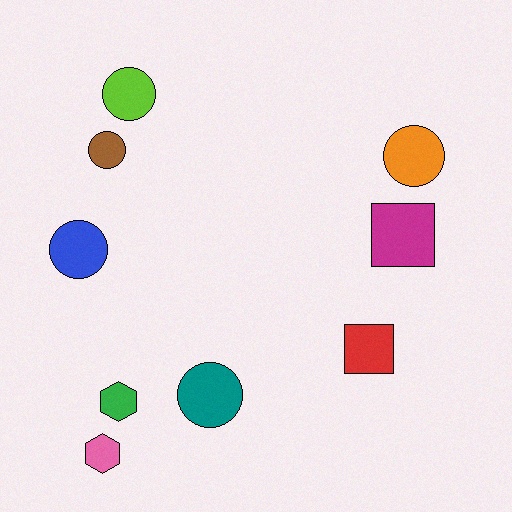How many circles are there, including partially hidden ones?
There are 5 circles.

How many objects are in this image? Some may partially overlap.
There are 9 objects.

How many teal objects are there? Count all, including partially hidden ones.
There is 1 teal object.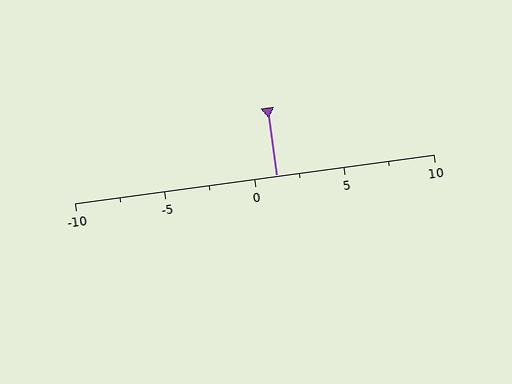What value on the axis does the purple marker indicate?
The marker indicates approximately 1.2.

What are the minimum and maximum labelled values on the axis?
The axis runs from -10 to 10.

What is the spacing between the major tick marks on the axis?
The major ticks are spaced 5 apart.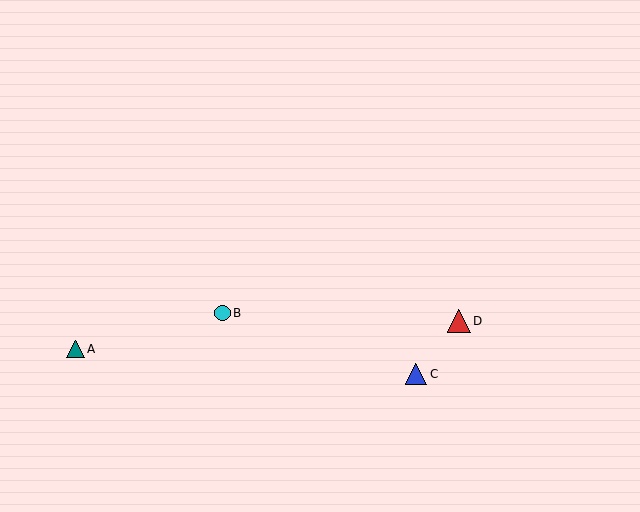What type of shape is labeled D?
Shape D is a red triangle.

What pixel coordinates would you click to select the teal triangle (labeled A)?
Click at (76, 349) to select the teal triangle A.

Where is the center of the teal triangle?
The center of the teal triangle is at (76, 349).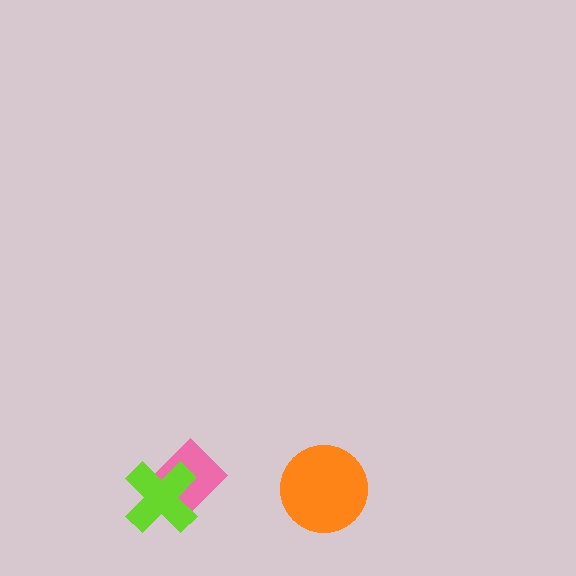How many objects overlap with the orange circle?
0 objects overlap with the orange circle.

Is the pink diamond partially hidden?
Yes, it is partially covered by another shape.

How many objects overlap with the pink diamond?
1 object overlaps with the pink diamond.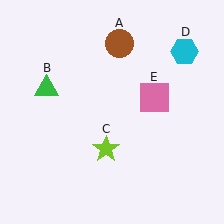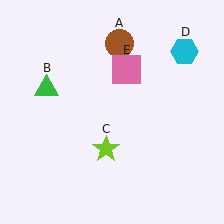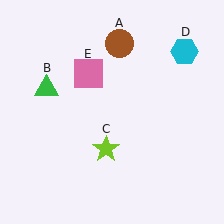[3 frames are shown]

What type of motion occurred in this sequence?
The pink square (object E) rotated counterclockwise around the center of the scene.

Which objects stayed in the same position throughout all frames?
Brown circle (object A) and green triangle (object B) and lime star (object C) and cyan hexagon (object D) remained stationary.